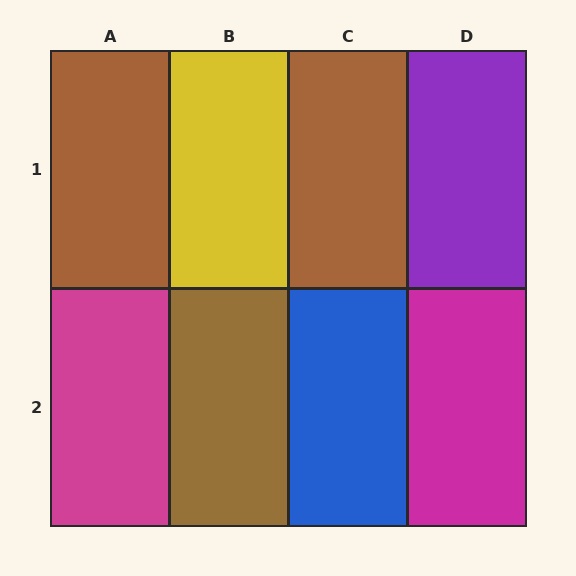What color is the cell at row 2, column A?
Magenta.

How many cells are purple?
1 cell is purple.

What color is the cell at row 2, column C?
Blue.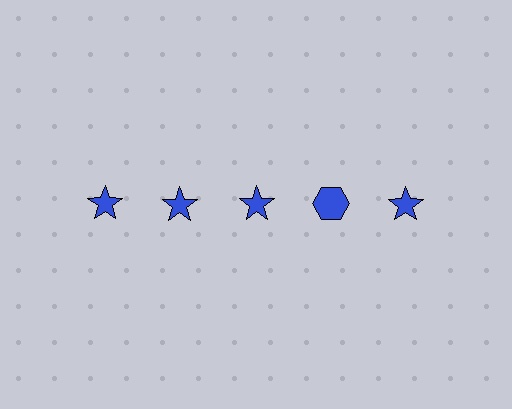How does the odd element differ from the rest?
It has a different shape: hexagon instead of star.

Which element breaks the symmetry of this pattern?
The blue hexagon in the top row, second from right column breaks the symmetry. All other shapes are blue stars.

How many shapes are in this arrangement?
There are 5 shapes arranged in a grid pattern.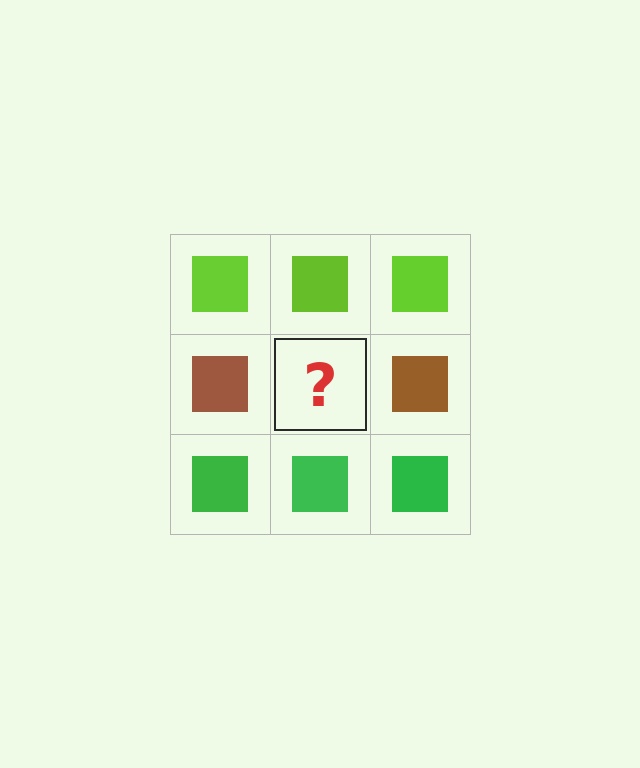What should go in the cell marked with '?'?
The missing cell should contain a brown square.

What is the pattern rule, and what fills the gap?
The rule is that each row has a consistent color. The gap should be filled with a brown square.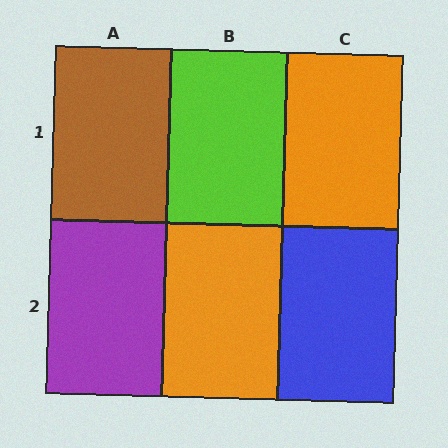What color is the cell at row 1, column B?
Lime.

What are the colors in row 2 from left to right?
Purple, orange, blue.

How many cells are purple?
1 cell is purple.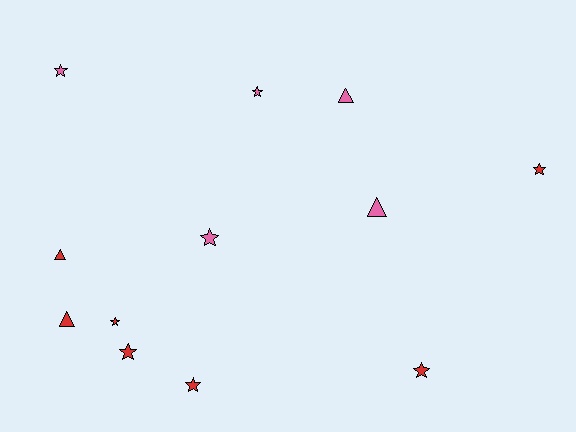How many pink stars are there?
There are 3 pink stars.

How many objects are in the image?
There are 12 objects.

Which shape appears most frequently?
Star, with 8 objects.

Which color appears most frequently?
Red, with 7 objects.